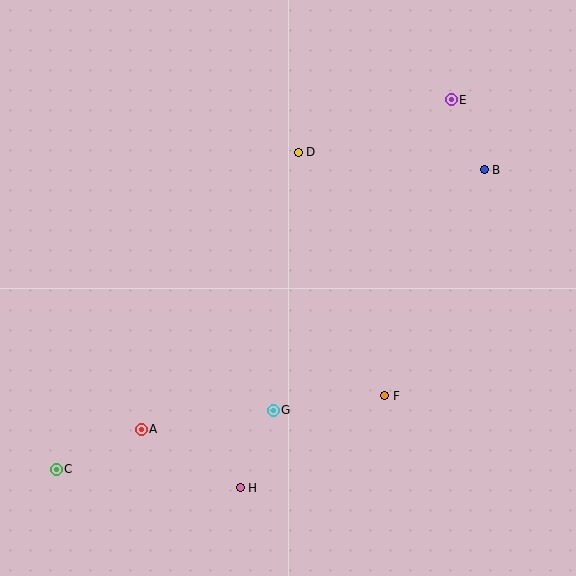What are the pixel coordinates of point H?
Point H is at (240, 488).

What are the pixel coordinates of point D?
Point D is at (298, 152).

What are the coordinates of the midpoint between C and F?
The midpoint between C and F is at (220, 432).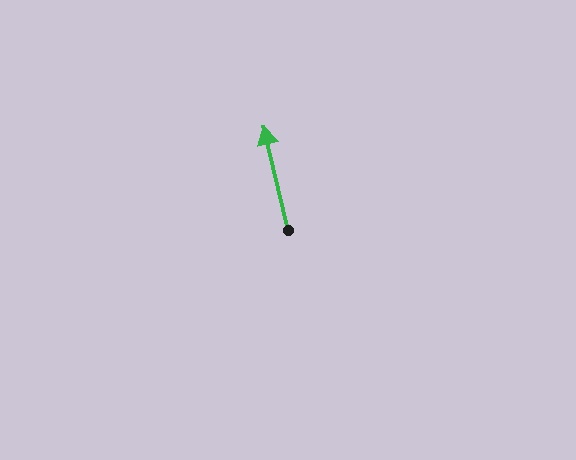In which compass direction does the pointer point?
North.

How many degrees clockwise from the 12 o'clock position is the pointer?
Approximately 347 degrees.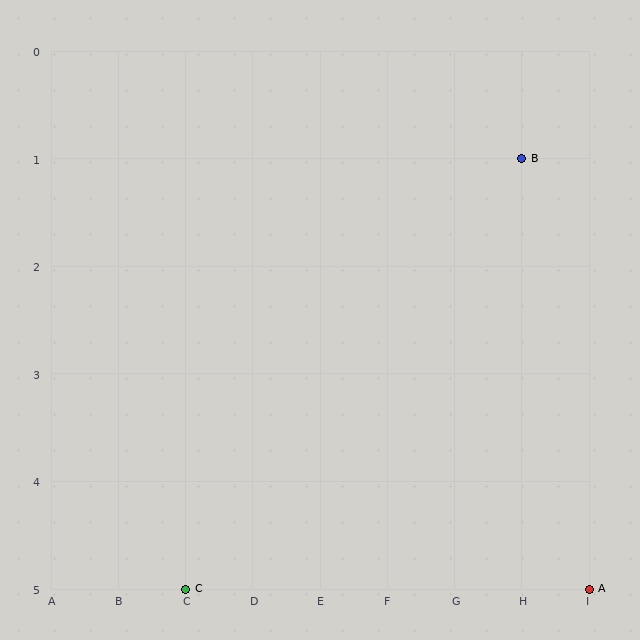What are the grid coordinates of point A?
Point A is at grid coordinates (I, 5).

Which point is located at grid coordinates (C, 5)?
Point C is at (C, 5).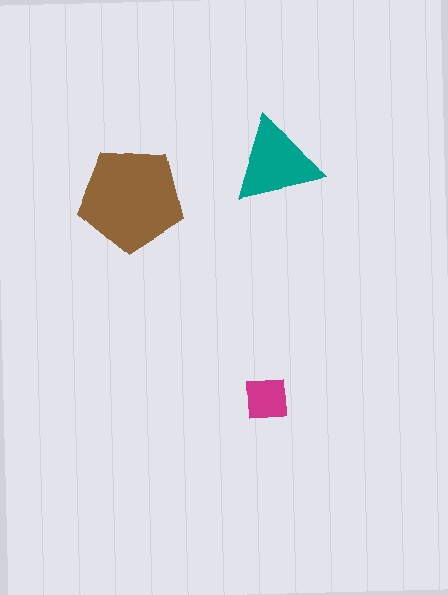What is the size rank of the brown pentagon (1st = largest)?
1st.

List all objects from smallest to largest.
The magenta square, the teal triangle, the brown pentagon.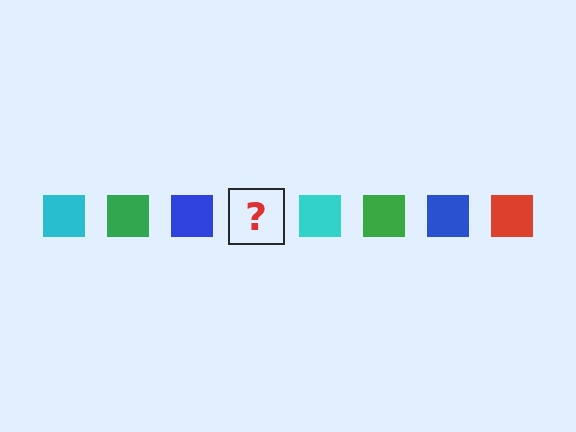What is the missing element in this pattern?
The missing element is a red square.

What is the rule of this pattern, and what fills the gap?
The rule is that the pattern cycles through cyan, green, blue, red squares. The gap should be filled with a red square.